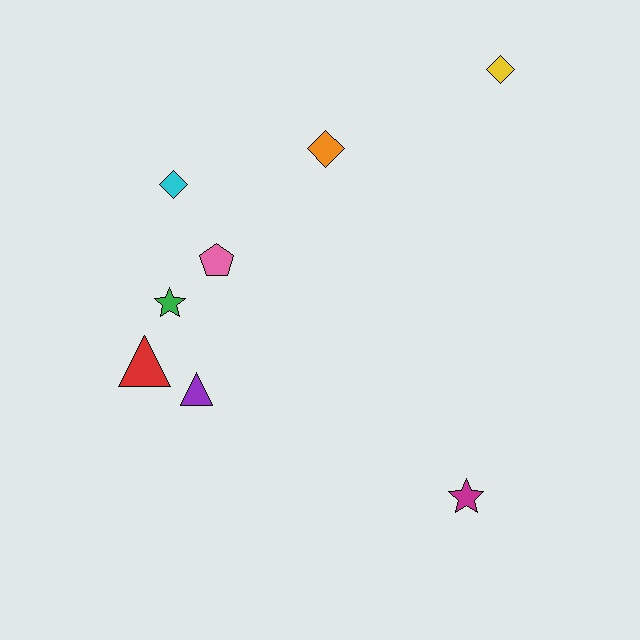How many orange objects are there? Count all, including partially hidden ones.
There is 1 orange object.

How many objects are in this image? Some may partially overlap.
There are 8 objects.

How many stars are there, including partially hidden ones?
There are 2 stars.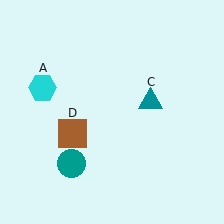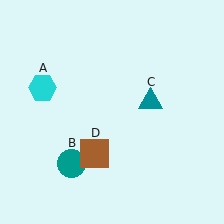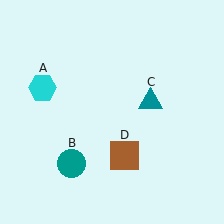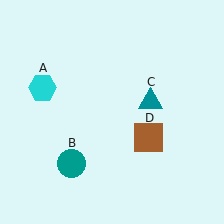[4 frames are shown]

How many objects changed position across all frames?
1 object changed position: brown square (object D).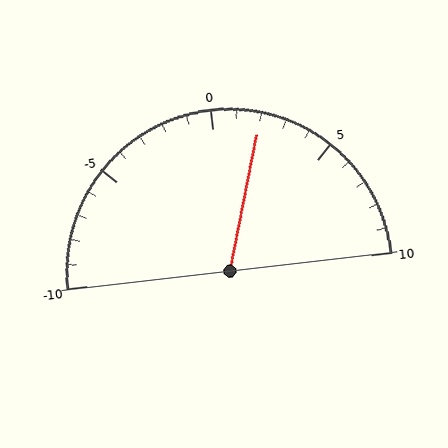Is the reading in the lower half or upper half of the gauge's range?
The reading is in the upper half of the range (-10 to 10).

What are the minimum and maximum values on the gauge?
The gauge ranges from -10 to 10.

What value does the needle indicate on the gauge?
The needle indicates approximately 2.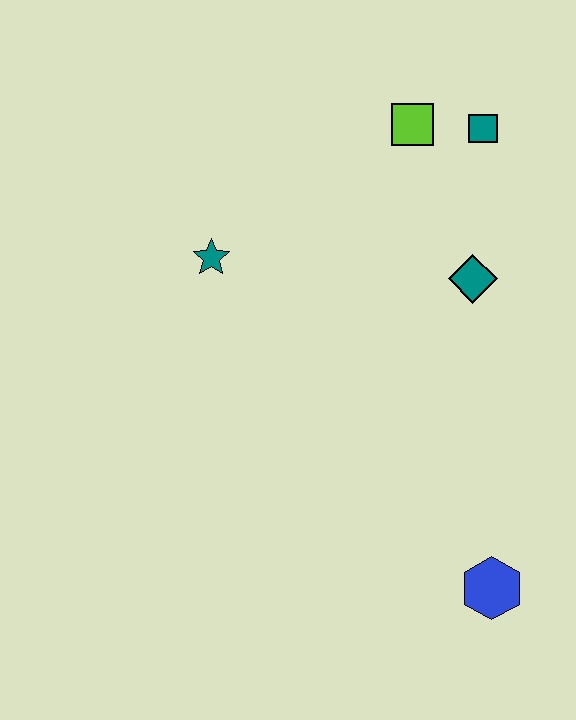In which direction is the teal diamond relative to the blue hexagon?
The teal diamond is above the blue hexagon.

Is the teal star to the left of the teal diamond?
Yes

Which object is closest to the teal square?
The lime square is closest to the teal square.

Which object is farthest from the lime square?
The blue hexagon is farthest from the lime square.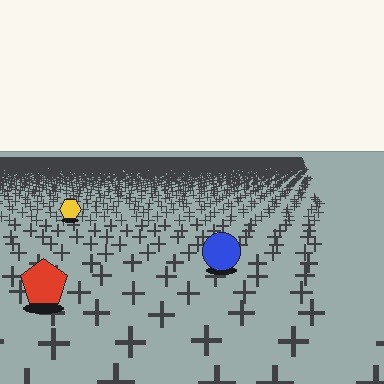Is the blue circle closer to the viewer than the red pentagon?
No. The red pentagon is closer — you can tell from the texture gradient: the ground texture is coarser near it.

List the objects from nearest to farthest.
From nearest to farthest: the red pentagon, the blue circle, the yellow hexagon.